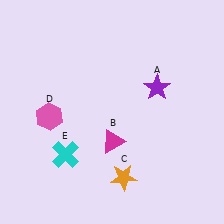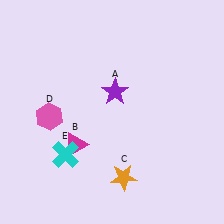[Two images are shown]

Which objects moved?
The objects that moved are: the purple star (A), the magenta triangle (B).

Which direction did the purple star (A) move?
The purple star (A) moved left.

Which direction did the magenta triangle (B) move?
The magenta triangle (B) moved left.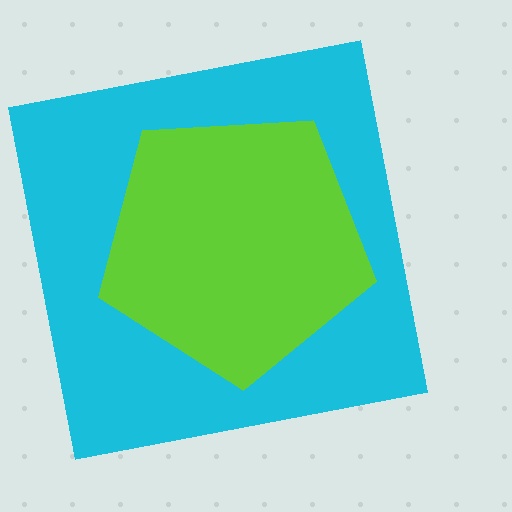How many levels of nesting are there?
2.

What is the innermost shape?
The lime pentagon.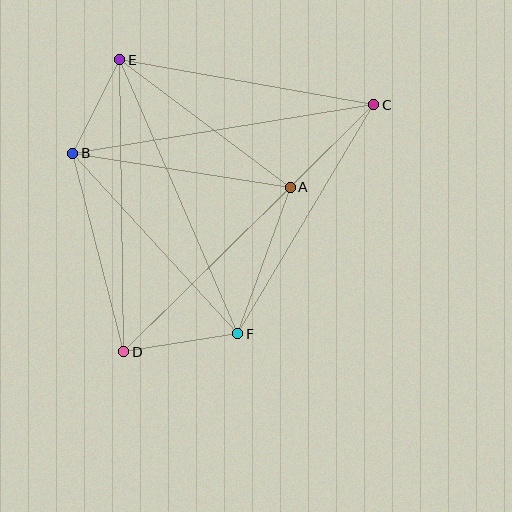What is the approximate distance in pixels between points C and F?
The distance between C and F is approximately 266 pixels.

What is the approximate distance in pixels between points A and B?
The distance between A and B is approximately 220 pixels.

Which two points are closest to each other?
Points B and E are closest to each other.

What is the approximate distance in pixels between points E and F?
The distance between E and F is approximately 298 pixels.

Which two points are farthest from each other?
Points C and D are farthest from each other.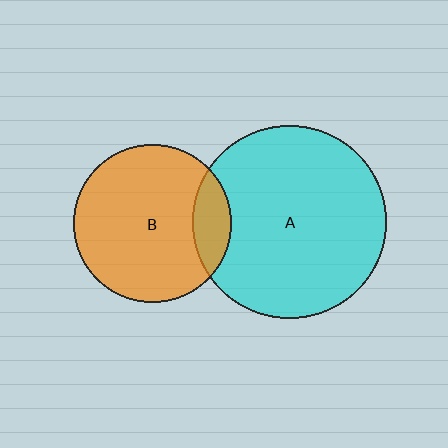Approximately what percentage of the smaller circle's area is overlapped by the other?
Approximately 15%.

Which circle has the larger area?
Circle A (cyan).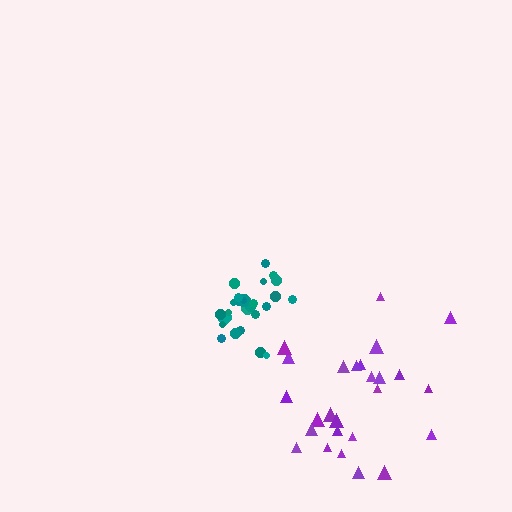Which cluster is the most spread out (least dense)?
Purple.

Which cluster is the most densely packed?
Teal.